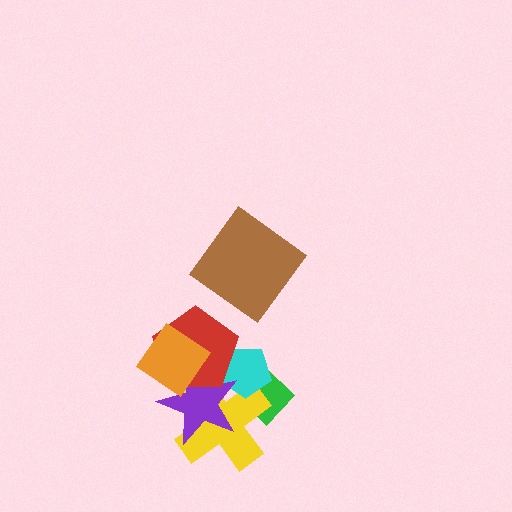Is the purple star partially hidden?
Yes, it is partially covered by another shape.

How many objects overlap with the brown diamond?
0 objects overlap with the brown diamond.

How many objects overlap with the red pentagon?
4 objects overlap with the red pentagon.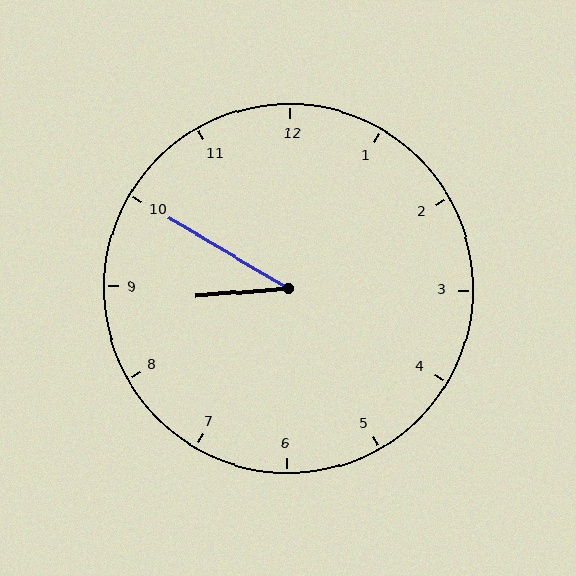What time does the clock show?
8:50.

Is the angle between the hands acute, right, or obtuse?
It is acute.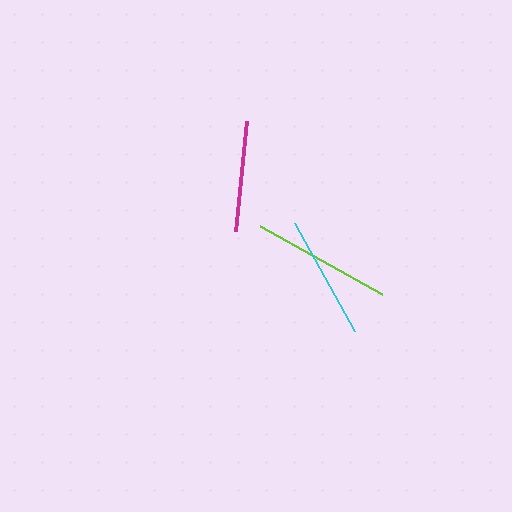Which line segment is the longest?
The lime line is the longest at approximately 139 pixels.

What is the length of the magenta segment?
The magenta segment is approximately 111 pixels long.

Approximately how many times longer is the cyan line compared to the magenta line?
The cyan line is approximately 1.1 times the length of the magenta line.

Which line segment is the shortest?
The magenta line is the shortest at approximately 111 pixels.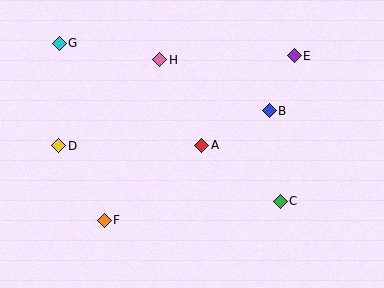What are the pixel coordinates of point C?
Point C is at (280, 201).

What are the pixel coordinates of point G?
Point G is at (59, 43).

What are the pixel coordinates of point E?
Point E is at (294, 56).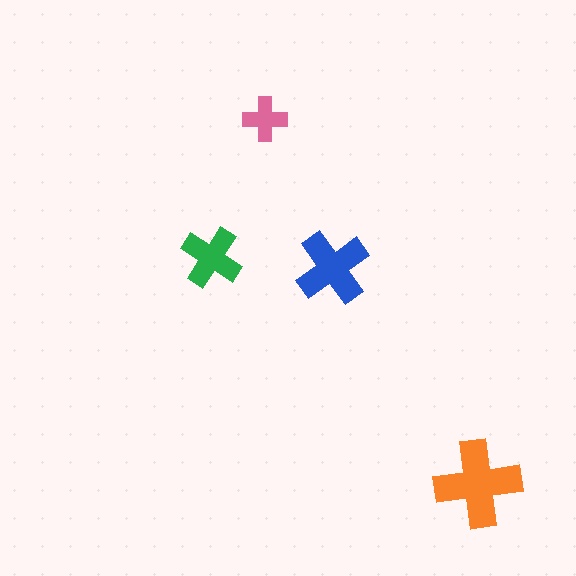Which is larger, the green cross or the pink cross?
The green one.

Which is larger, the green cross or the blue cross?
The blue one.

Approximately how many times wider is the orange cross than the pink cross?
About 2 times wider.